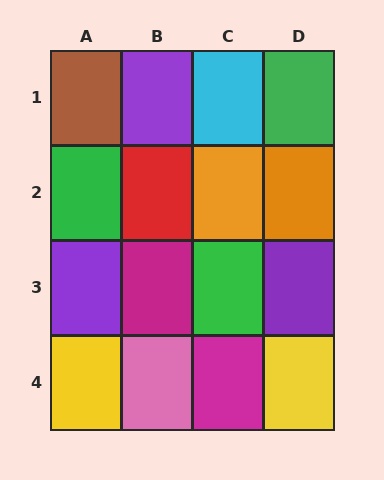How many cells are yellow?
2 cells are yellow.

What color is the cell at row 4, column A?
Yellow.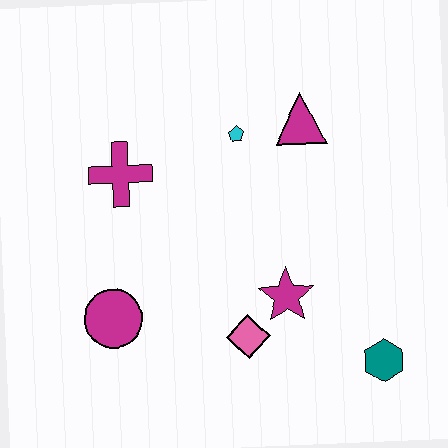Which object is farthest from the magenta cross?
The teal hexagon is farthest from the magenta cross.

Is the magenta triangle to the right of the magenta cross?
Yes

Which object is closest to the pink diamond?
The magenta star is closest to the pink diamond.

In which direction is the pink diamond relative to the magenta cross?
The pink diamond is below the magenta cross.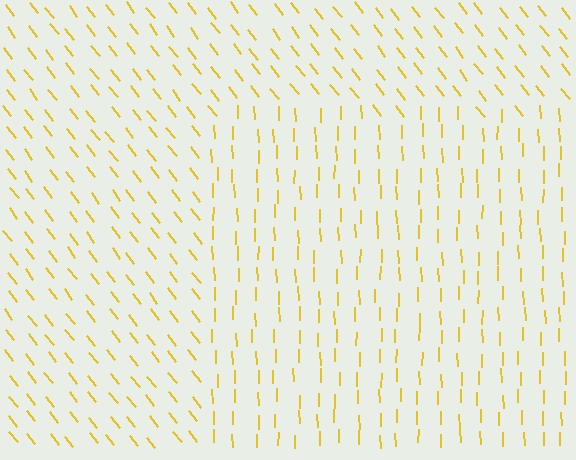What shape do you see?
I see a rectangle.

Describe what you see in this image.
The image is filled with small yellow line segments. A rectangle region in the image has lines oriented differently from the surrounding lines, creating a visible texture boundary.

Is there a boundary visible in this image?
Yes, there is a texture boundary formed by a change in line orientation.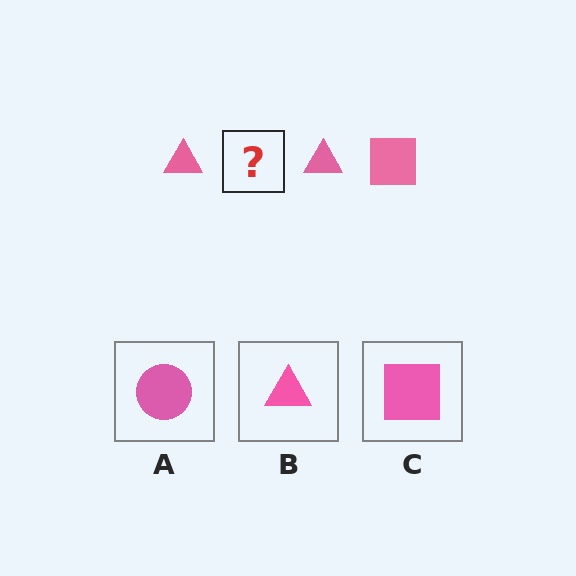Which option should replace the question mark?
Option C.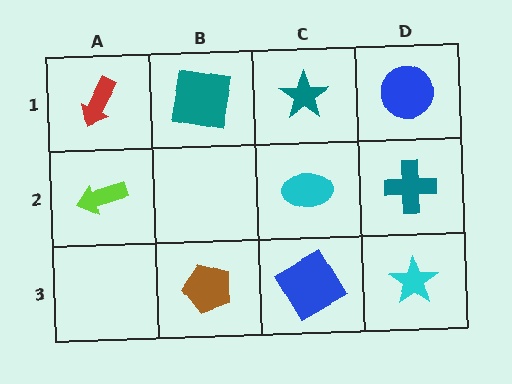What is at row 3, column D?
A cyan star.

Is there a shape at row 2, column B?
No, that cell is empty.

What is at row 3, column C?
A blue diamond.